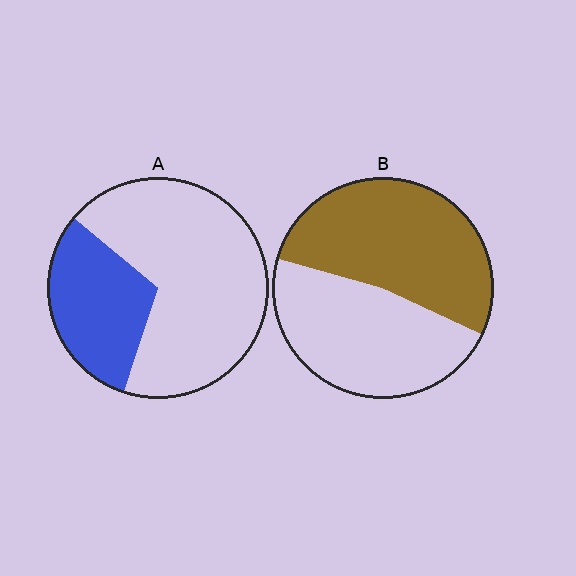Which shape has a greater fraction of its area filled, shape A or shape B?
Shape B.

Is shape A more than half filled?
No.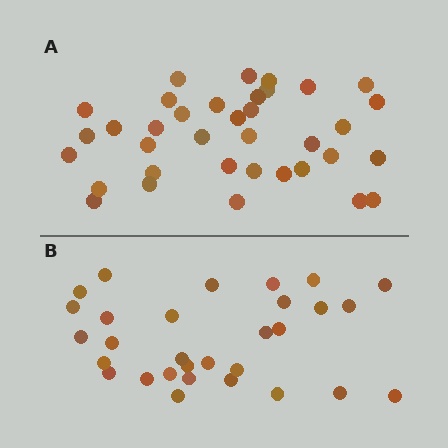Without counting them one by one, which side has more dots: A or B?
Region A (the top region) has more dots.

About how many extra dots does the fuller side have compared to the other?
Region A has about 6 more dots than region B.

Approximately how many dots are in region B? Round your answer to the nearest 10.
About 30 dots.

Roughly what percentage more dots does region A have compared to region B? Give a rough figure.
About 20% more.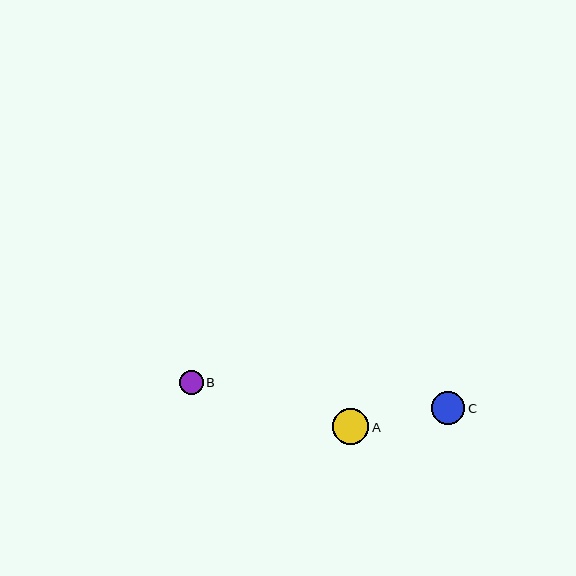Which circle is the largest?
Circle A is the largest with a size of approximately 36 pixels.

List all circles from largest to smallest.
From largest to smallest: A, C, B.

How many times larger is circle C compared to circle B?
Circle C is approximately 1.4 times the size of circle B.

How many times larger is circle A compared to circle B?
Circle A is approximately 1.5 times the size of circle B.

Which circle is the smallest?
Circle B is the smallest with a size of approximately 24 pixels.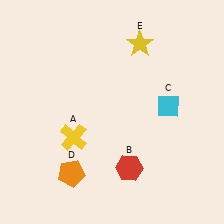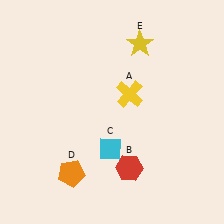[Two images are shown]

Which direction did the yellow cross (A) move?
The yellow cross (A) moved right.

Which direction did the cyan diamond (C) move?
The cyan diamond (C) moved left.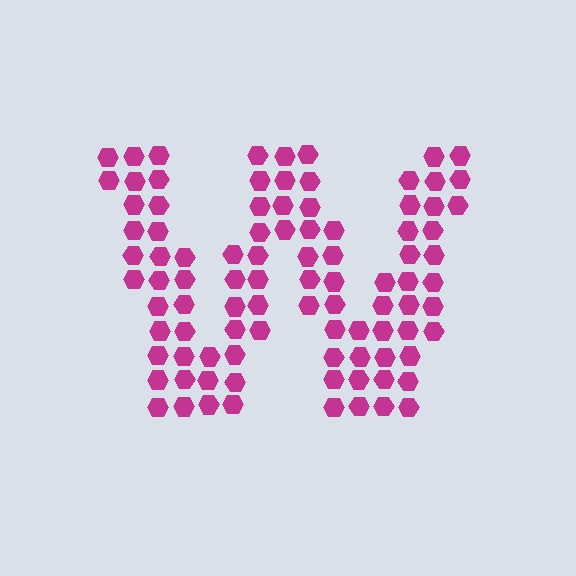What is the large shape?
The large shape is the letter W.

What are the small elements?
The small elements are hexagons.